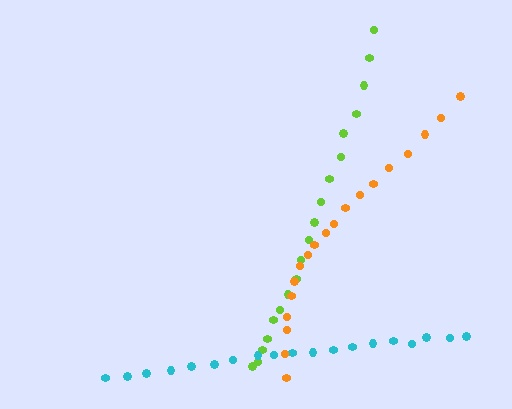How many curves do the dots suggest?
There are 3 distinct paths.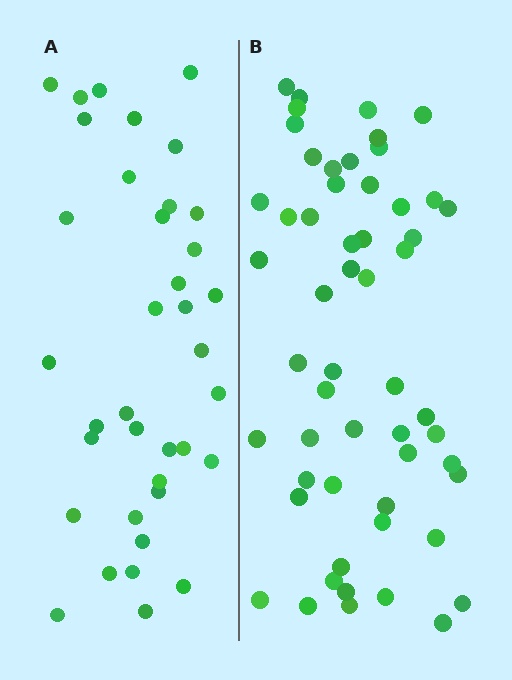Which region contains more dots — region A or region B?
Region B (the right region) has more dots.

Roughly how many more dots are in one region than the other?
Region B has approximately 20 more dots than region A.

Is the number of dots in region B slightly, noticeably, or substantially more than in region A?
Region B has substantially more. The ratio is roughly 1.5 to 1.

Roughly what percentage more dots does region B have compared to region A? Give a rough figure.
About 50% more.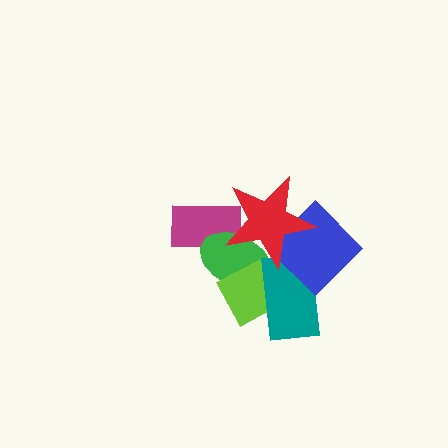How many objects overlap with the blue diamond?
2 objects overlap with the blue diamond.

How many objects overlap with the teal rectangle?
4 objects overlap with the teal rectangle.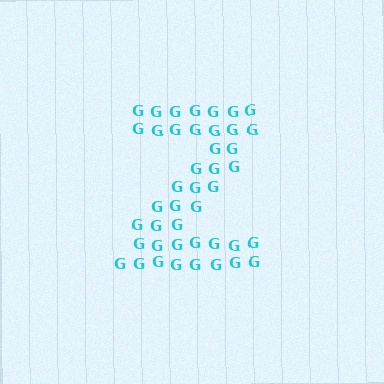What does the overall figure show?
The overall figure shows the letter Z.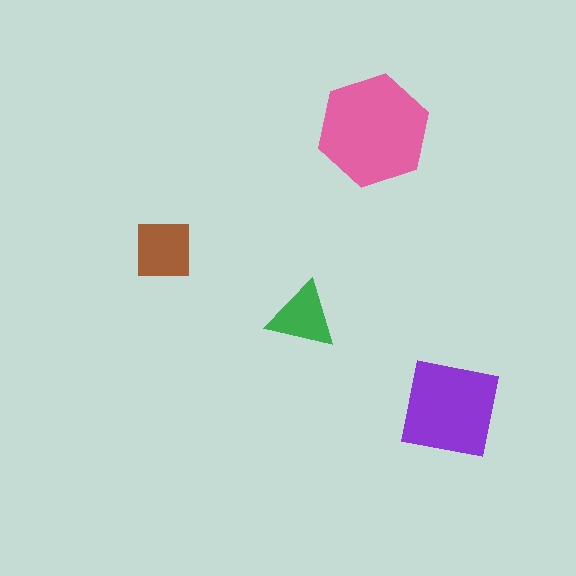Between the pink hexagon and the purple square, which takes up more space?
The pink hexagon.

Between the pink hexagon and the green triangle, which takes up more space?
The pink hexagon.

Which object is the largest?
The pink hexagon.